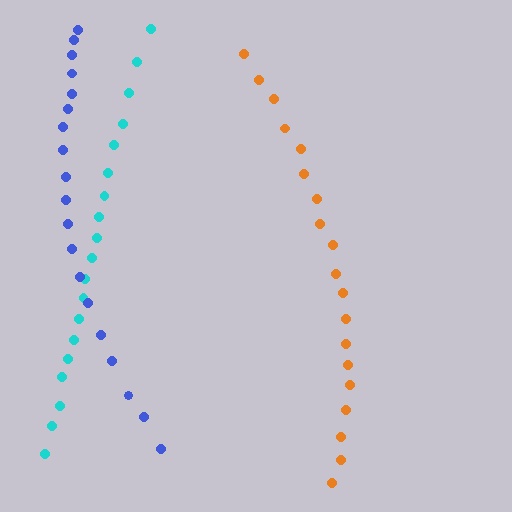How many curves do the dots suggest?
There are 3 distinct paths.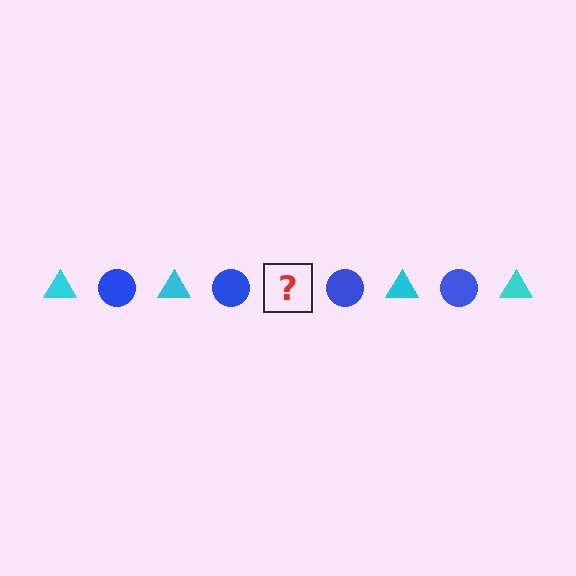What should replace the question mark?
The question mark should be replaced with a cyan triangle.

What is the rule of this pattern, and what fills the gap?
The rule is that the pattern alternates between cyan triangle and blue circle. The gap should be filled with a cyan triangle.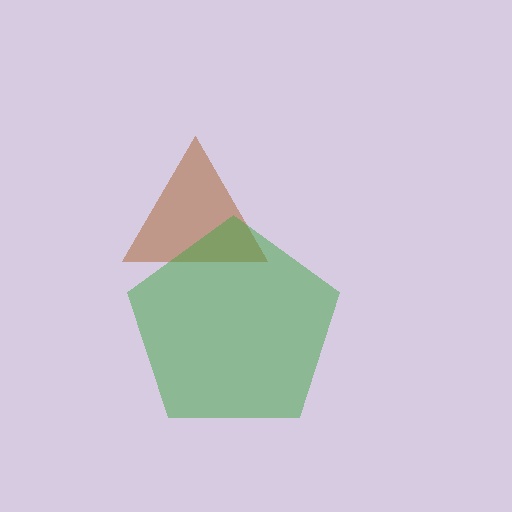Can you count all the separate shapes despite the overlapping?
Yes, there are 2 separate shapes.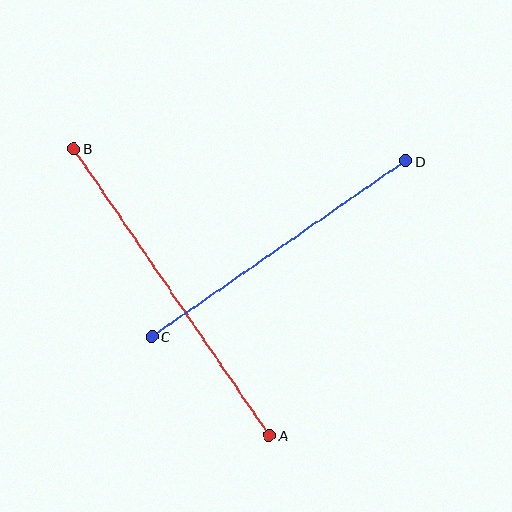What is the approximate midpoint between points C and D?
The midpoint is at approximately (279, 249) pixels.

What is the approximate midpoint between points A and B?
The midpoint is at approximately (172, 292) pixels.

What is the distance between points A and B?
The distance is approximately 347 pixels.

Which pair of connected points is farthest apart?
Points A and B are farthest apart.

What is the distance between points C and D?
The distance is approximately 309 pixels.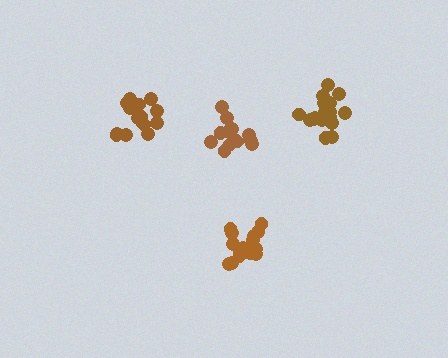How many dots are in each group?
Group 1: 14 dots, Group 2: 17 dots, Group 3: 17 dots, Group 4: 18 dots (66 total).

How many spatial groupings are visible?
There are 4 spatial groupings.